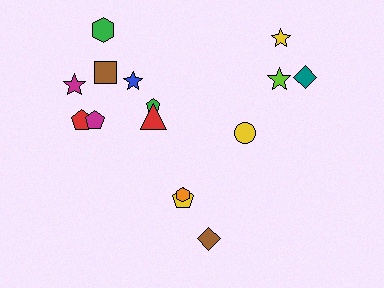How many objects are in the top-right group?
There are 4 objects.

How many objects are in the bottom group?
There are 4 objects.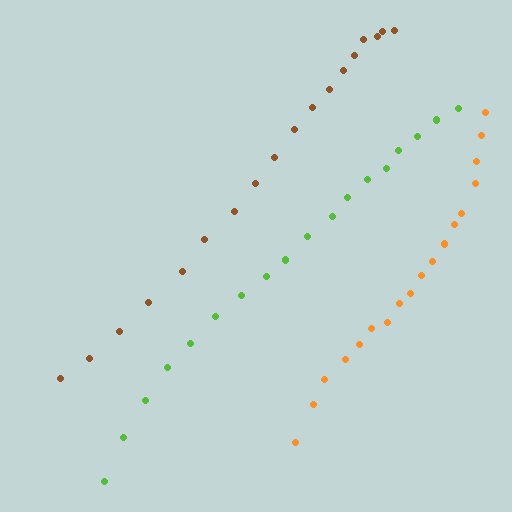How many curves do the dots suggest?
There are 3 distinct paths.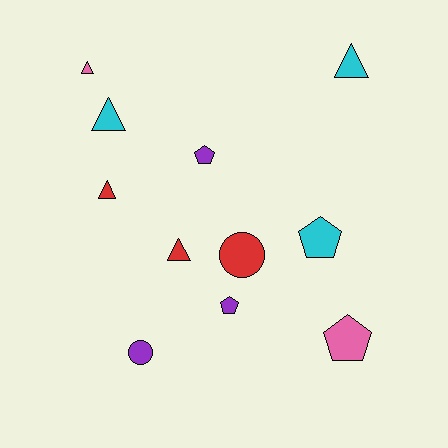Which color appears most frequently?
Red, with 3 objects.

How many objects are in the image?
There are 11 objects.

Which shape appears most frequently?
Triangle, with 5 objects.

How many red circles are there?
There is 1 red circle.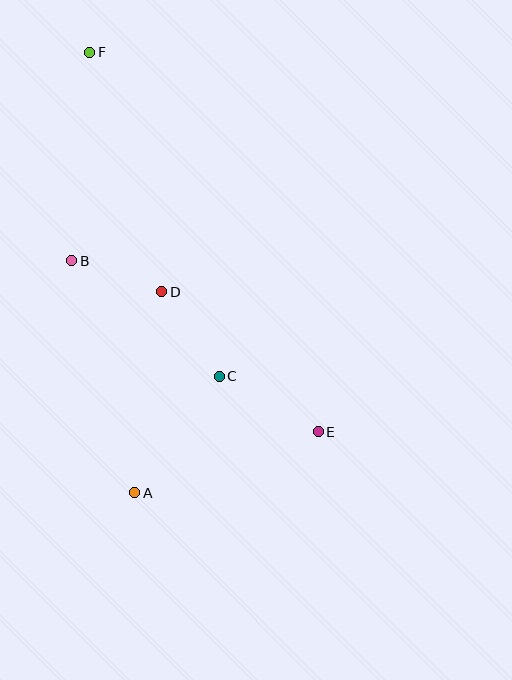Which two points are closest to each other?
Points B and D are closest to each other.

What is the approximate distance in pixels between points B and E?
The distance between B and E is approximately 300 pixels.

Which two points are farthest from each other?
Points E and F are farthest from each other.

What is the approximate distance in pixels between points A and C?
The distance between A and C is approximately 144 pixels.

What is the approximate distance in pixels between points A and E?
The distance between A and E is approximately 193 pixels.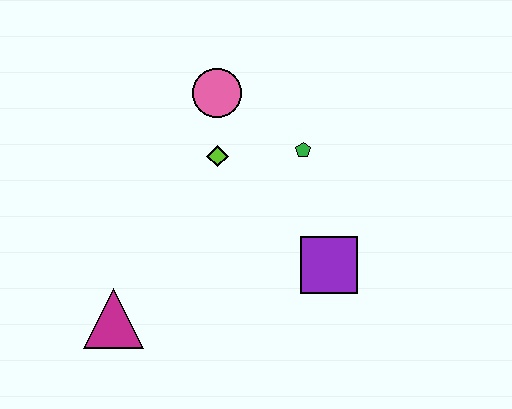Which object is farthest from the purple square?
The magenta triangle is farthest from the purple square.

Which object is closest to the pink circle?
The lime diamond is closest to the pink circle.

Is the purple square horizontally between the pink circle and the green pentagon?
No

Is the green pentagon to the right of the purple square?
No